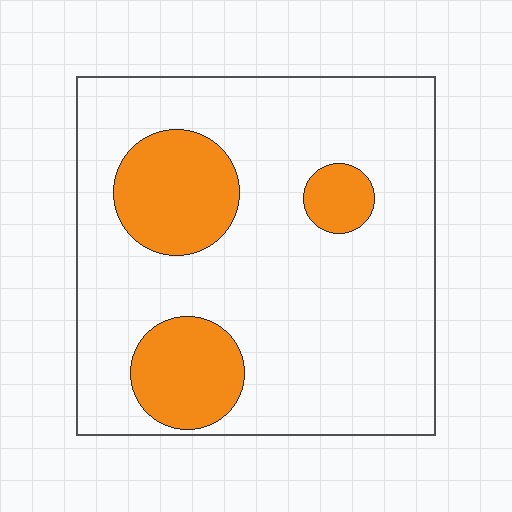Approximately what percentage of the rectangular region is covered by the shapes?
Approximately 20%.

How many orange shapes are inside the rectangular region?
3.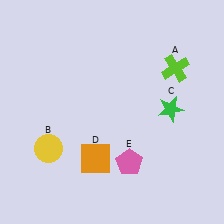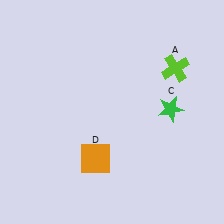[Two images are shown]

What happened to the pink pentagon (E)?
The pink pentagon (E) was removed in Image 2. It was in the bottom-right area of Image 1.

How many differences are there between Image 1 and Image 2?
There are 2 differences between the two images.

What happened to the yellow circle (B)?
The yellow circle (B) was removed in Image 2. It was in the bottom-left area of Image 1.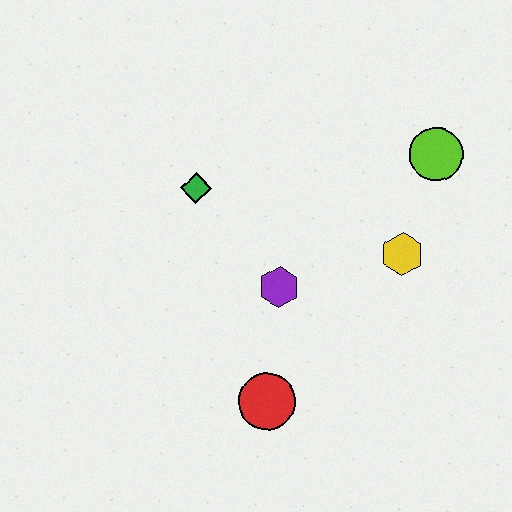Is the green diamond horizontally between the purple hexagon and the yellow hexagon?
No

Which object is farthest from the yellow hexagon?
The green diamond is farthest from the yellow hexagon.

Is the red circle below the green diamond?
Yes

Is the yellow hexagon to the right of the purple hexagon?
Yes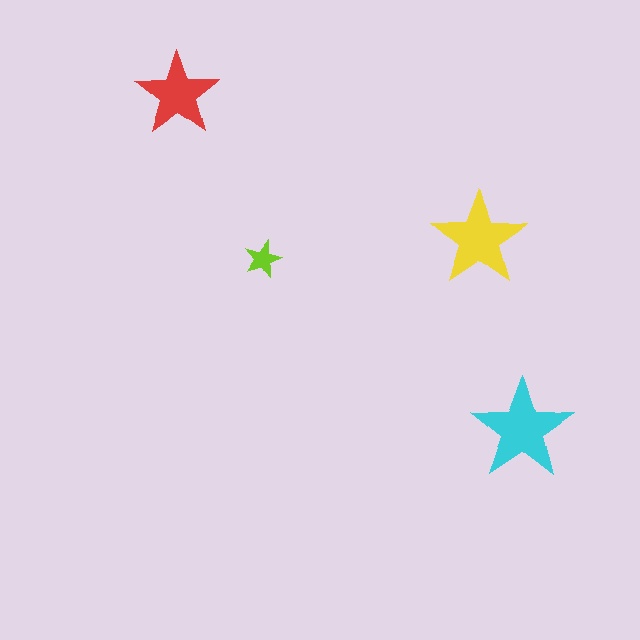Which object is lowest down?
The cyan star is bottommost.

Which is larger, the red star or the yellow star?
The yellow one.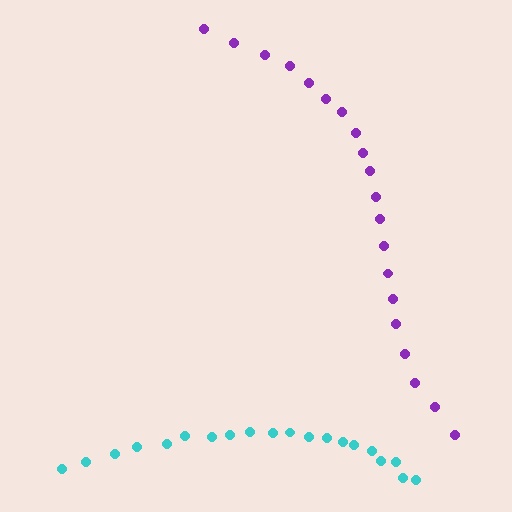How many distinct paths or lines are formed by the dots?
There are 2 distinct paths.